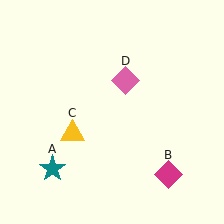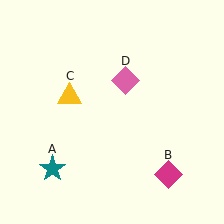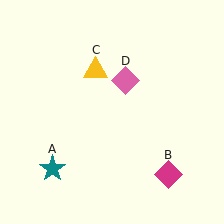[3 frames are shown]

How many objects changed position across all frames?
1 object changed position: yellow triangle (object C).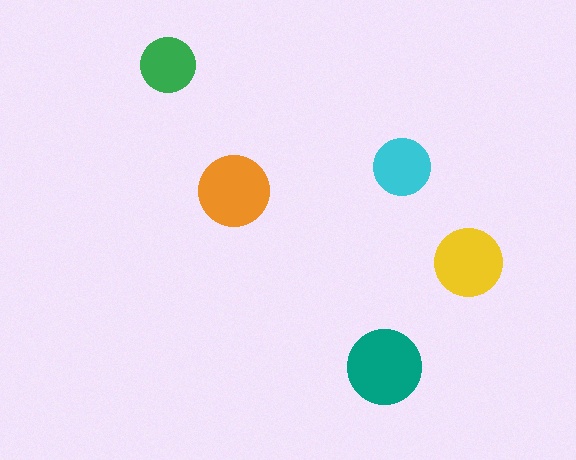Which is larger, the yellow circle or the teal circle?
The teal one.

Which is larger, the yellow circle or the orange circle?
The orange one.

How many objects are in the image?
There are 5 objects in the image.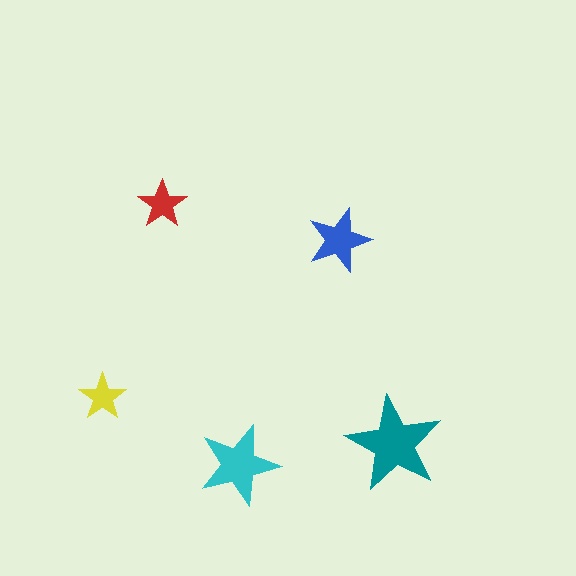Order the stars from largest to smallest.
the teal one, the cyan one, the blue one, the red one, the yellow one.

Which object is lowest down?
The cyan star is bottommost.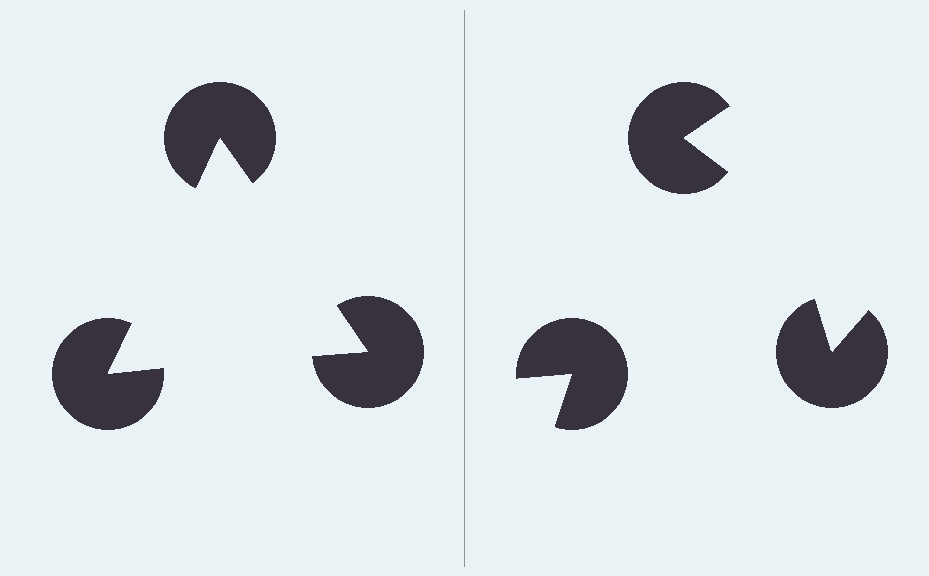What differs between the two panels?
The pac-man discs are positioned identically on both sides; only the wedge orientations differ. On the left they align to a triangle; on the right they are misaligned.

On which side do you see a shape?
An illusory triangle appears on the left side. On the right side the wedge cuts are rotated, so no coherent shape forms.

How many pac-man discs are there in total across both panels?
6 — 3 on each side.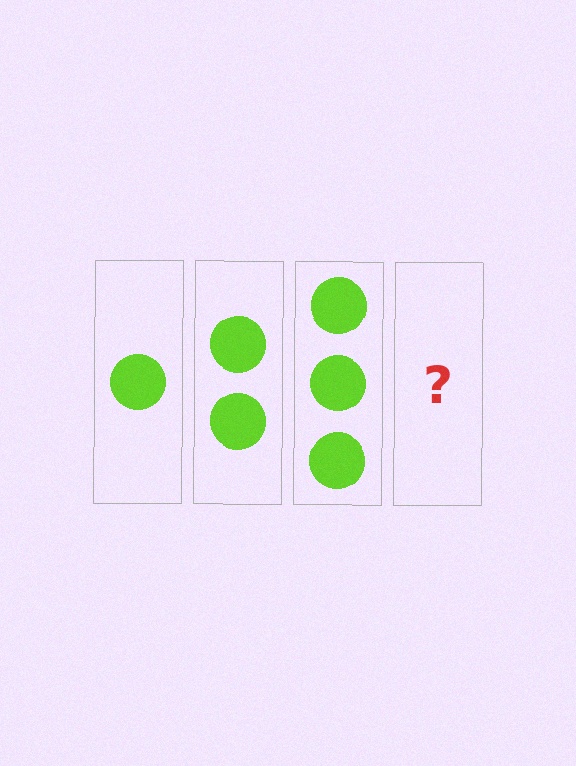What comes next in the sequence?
The next element should be 4 circles.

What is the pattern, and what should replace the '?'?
The pattern is that each step adds one more circle. The '?' should be 4 circles.